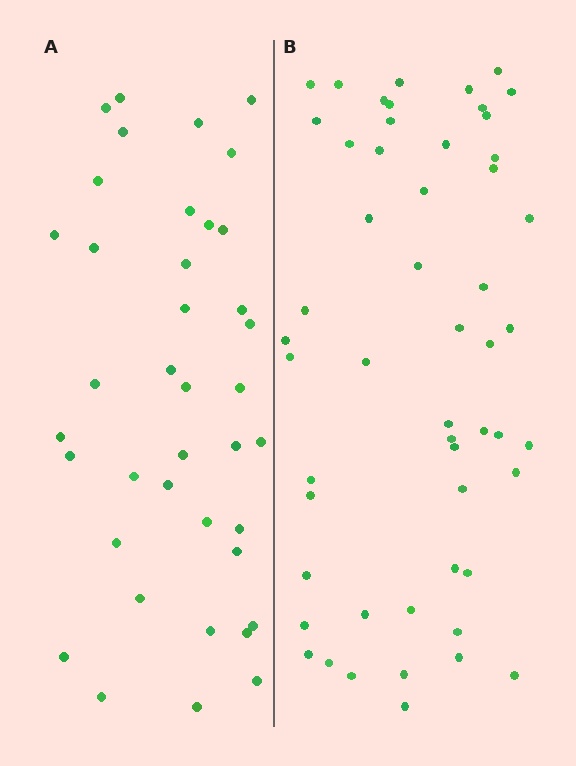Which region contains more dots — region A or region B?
Region B (the right region) has more dots.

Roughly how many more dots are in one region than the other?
Region B has approximately 15 more dots than region A.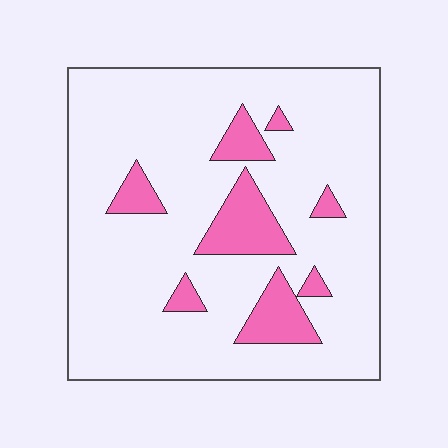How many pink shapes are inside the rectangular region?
8.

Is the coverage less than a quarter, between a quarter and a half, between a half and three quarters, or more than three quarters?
Less than a quarter.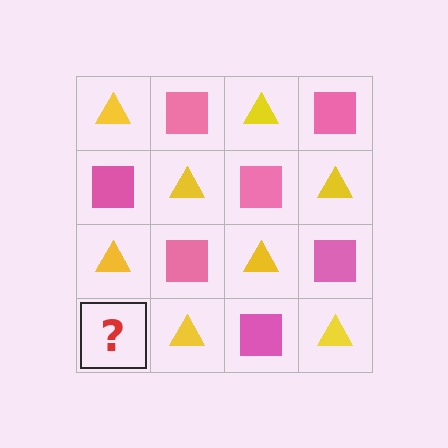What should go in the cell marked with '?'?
The missing cell should contain a pink square.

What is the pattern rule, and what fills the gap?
The rule is that it alternates yellow triangle and pink square in a checkerboard pattern. The gap should be filled with a pink square.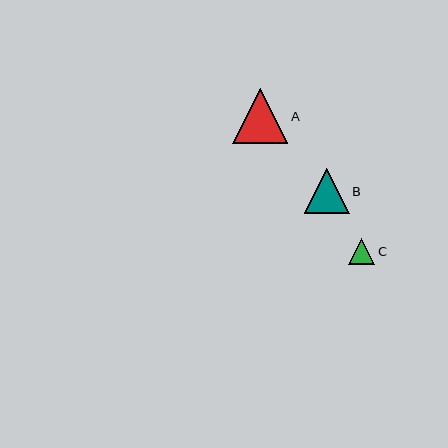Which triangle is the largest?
Triangle A is the largest with a size of approximately 55 pixels.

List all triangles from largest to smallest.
From largest to smallest: A, B, C.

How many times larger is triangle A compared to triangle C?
Triangle A is approximately 2.2 times the size of triangle C.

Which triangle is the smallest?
Triangle C is the smallest with a size of approximately 26 pixels.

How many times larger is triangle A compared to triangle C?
Triangle A is approximately 2.2 times the size of triangle C.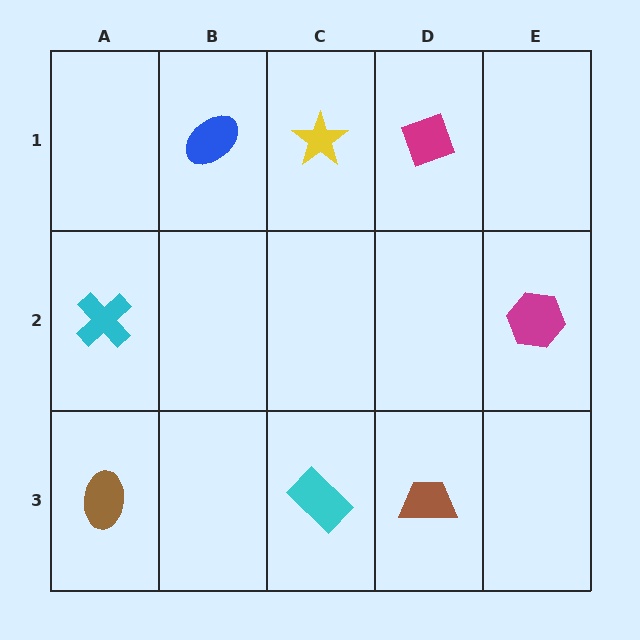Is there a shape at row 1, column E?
No, that cell is empty.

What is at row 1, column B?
A blue ellipse.